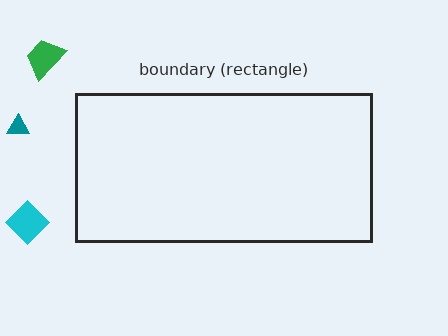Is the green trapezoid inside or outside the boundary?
Outside.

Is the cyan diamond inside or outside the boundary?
Outside.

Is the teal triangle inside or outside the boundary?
Outside.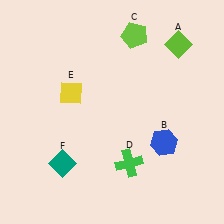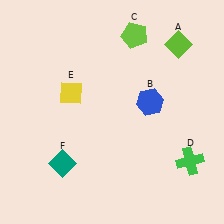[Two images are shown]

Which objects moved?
The objects that moved are: the blue hexagon (B), the green cross (D).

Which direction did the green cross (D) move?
The green cross (D) moved right.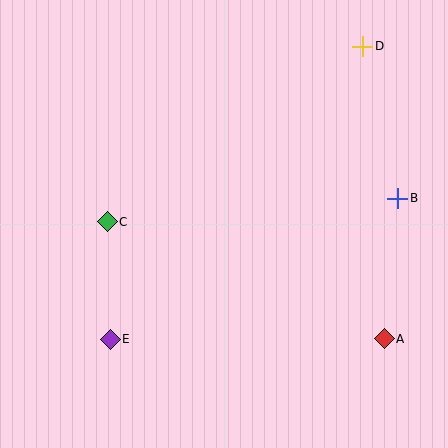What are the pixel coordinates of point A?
Point A is at (384, 339).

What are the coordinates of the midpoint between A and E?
The midpoint between A and E is at (247, 339).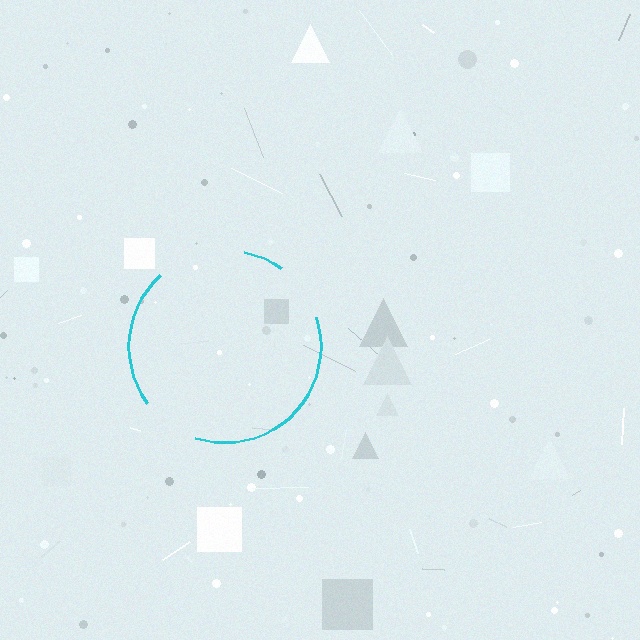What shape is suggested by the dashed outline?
The dashed outline suggests a circle.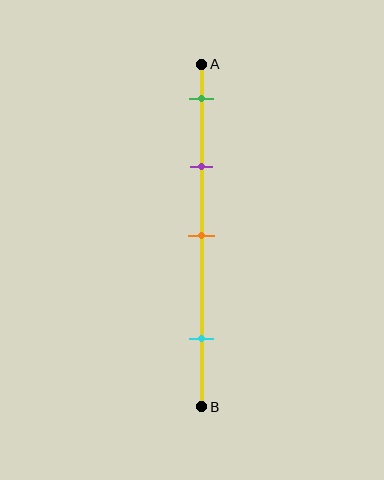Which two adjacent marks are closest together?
The green and purple marks are the closest adjacent pair.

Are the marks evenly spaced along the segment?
No, the marks are not evenly spaced.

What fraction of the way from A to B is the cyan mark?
The cyan mark is approximately 80% (0.8) of the way from A to B.